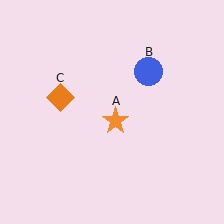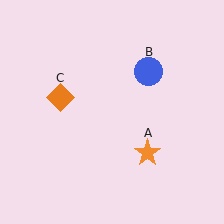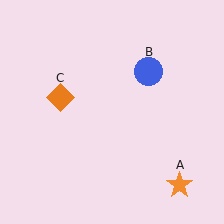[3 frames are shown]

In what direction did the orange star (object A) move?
The orange star (object A) moved down and to the right.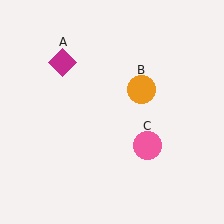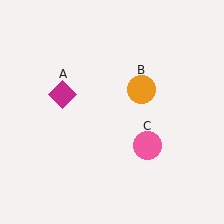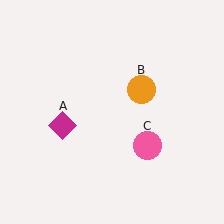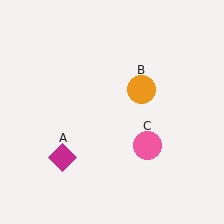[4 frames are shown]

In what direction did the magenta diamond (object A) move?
The magenta diamond (object A) moved down.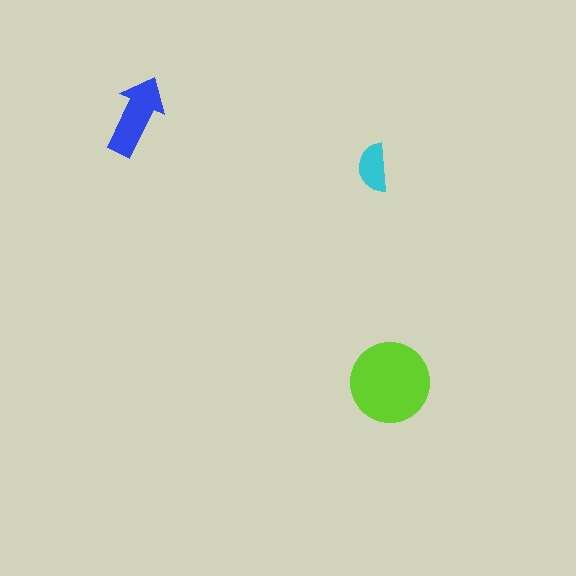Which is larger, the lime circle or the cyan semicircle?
The lime circle.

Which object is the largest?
The lime circle.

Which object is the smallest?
The cyan semicircle.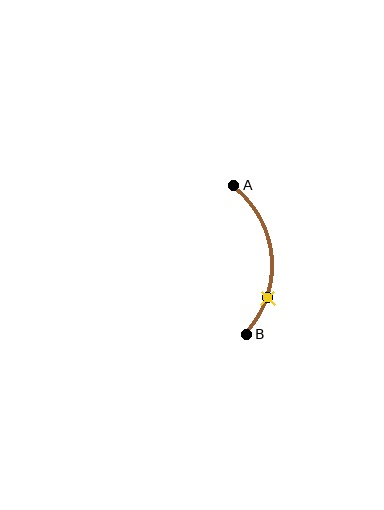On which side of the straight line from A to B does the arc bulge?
The arc bulges to the right of the straight line connecting A and B.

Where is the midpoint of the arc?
The arc midpoint is the point on the curve farthest from the straight line joining A and B. It sits to the right of that line.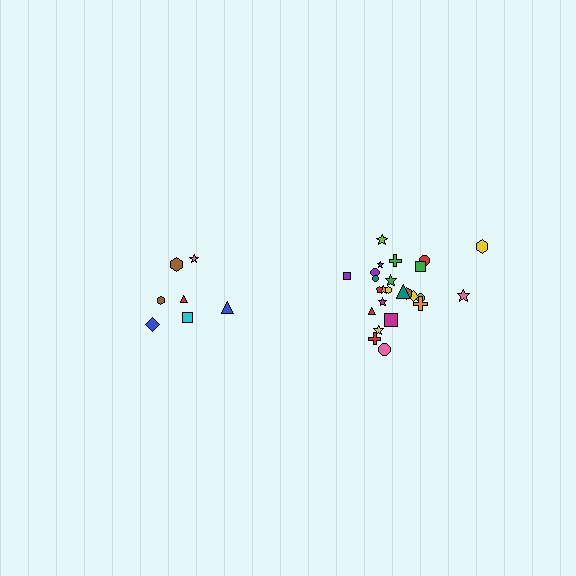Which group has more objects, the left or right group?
The right group.